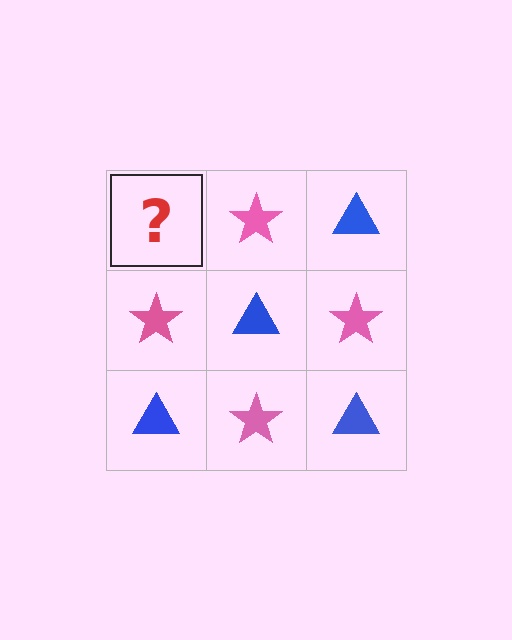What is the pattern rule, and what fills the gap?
The rule is that it alternates blue triangle and pink star in a checkerboard pattern. The gap should be filled with a blue triangle.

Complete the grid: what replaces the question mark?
The question mark should be replaced with a blue triangle.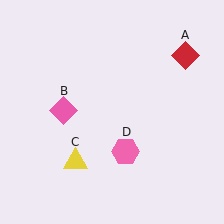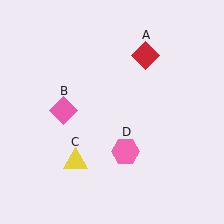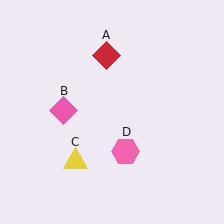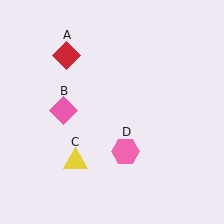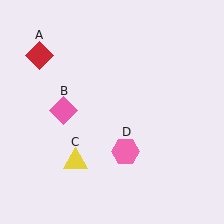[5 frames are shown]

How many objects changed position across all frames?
1 object changed position: red diamond (object A).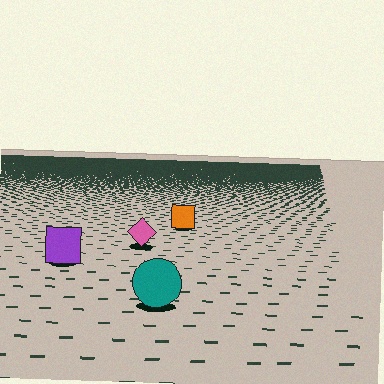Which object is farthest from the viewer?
The orange square is farthest from the viewer. It appears smaller and the ground texture around it is denser.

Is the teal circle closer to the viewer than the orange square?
Yes. The teal circle is closer — you can tell from the texture gradient: the ground texture is coarser near it.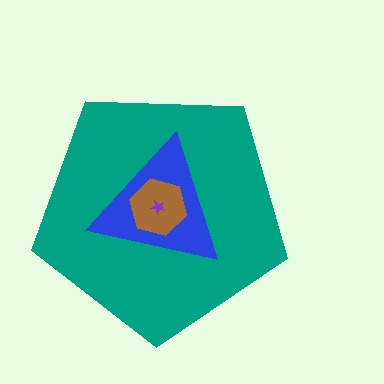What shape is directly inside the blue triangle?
The brown hexagon.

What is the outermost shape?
The teal pentagon.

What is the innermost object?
The purple star.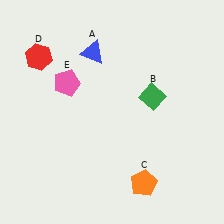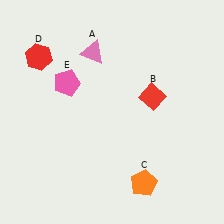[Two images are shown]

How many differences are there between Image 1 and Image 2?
There are 2 differences between the two images.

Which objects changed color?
A changed from blue to pink. B changed from green to red.